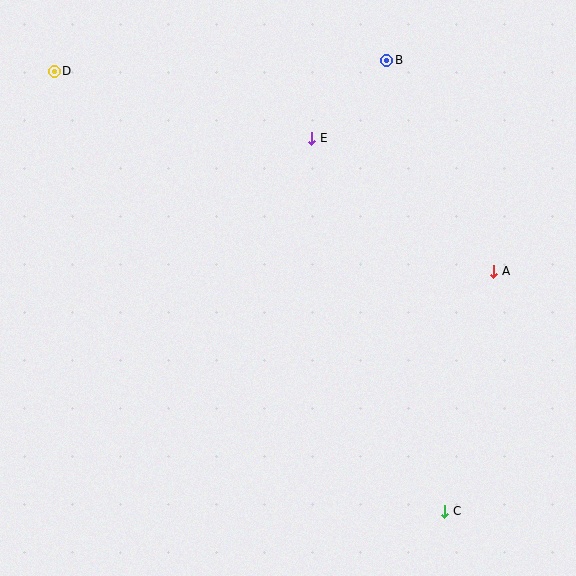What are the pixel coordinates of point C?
Point C is at (445, 511).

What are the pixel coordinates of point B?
Point B is at (387, 60).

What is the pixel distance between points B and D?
The distance between B and D is 332 pixels.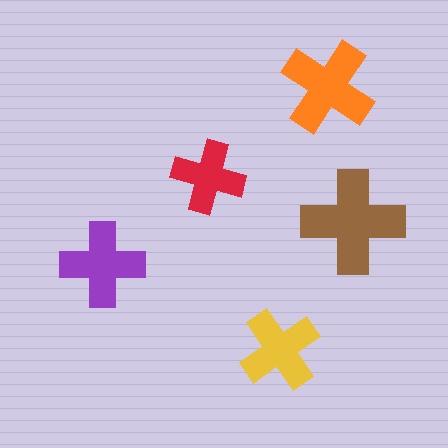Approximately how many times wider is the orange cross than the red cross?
About 1.5 times wider.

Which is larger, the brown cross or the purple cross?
The brown one.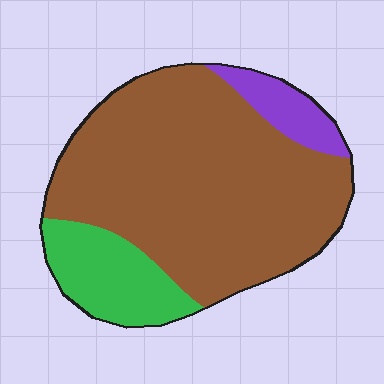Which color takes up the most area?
Brown, at roughly 75%.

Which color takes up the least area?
Purple, at roughly 10%.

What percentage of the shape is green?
Green takes up about one sixth (1/6) of the shape.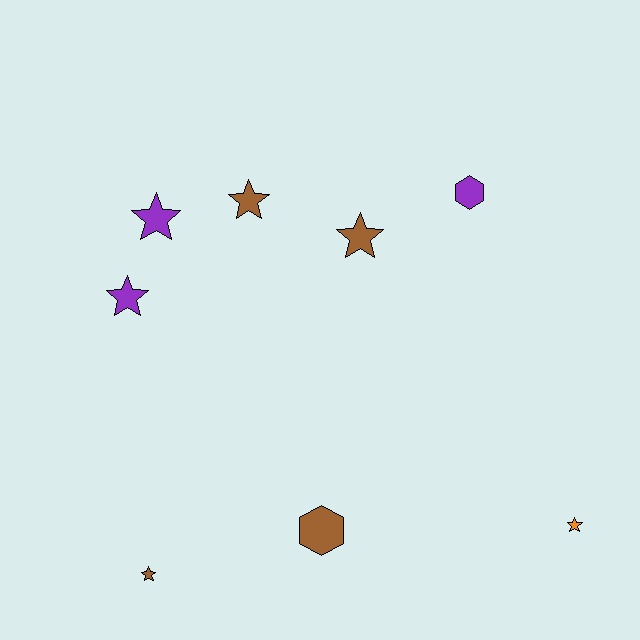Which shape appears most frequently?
Star, with 6 objects.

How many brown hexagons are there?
There is 1 brown hexagon.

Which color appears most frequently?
Brown, with 4 objects.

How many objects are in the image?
There are 8 objects.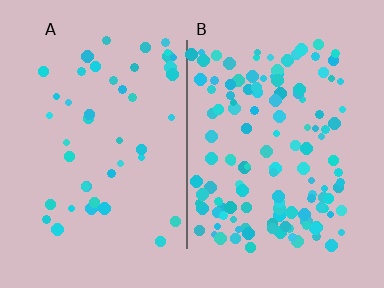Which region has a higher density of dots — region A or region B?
B (the right).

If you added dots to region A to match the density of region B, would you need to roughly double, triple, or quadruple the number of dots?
Approximately triple.